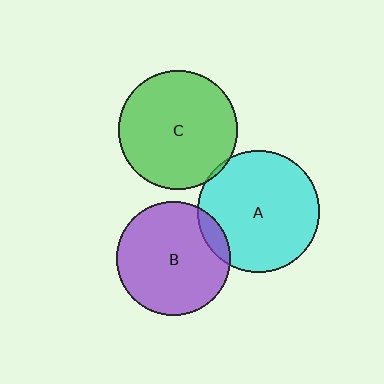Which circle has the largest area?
Circle A (cyan).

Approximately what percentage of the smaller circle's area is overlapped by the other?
Approximately 10%.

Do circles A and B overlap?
Yes.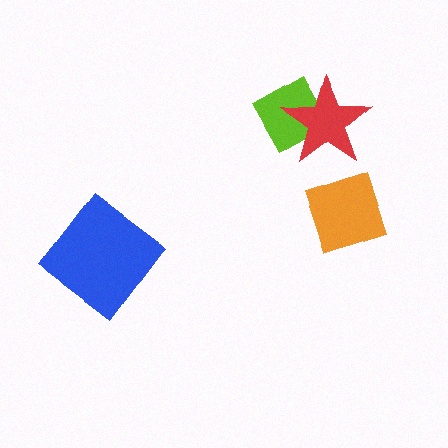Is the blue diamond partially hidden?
No, no other shape covers it.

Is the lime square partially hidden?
Yes, it is partially covered by another shape.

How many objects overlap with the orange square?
0 objects overlap with the orange square.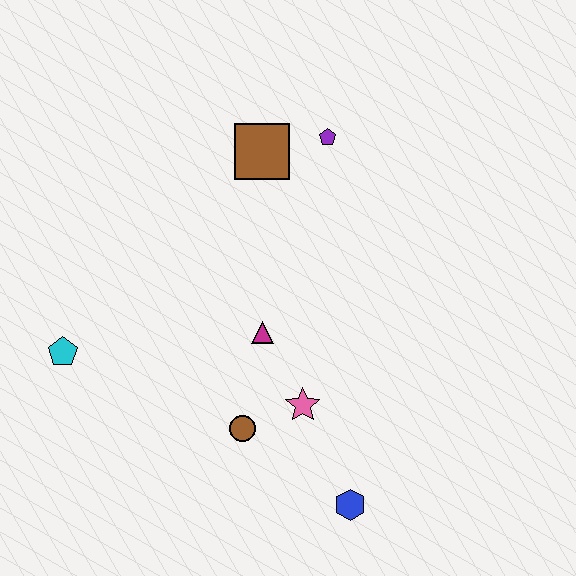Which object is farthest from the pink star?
The purple pentagon is farthest from the pink star.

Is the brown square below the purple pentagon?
Yes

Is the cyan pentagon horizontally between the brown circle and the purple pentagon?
No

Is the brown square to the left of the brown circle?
No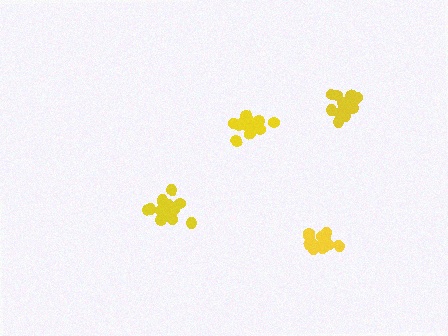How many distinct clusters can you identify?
There are 4 distinct clusters.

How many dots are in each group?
Group 1: 18 dots, Group 2: 13 dots, Group 3: 15 dots, Group 4: 16 dots (62 total).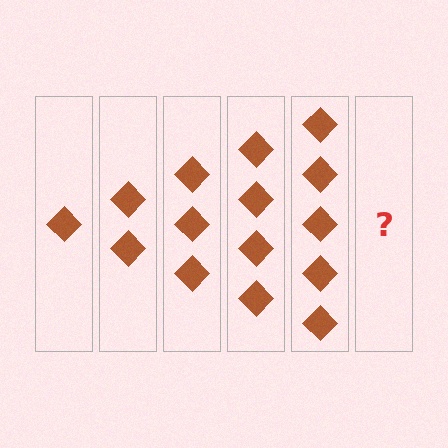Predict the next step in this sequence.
The next step is 6 diamonds.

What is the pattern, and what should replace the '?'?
The pattern is that each step adds one more diamond. The '?' should be 6 diamonds.